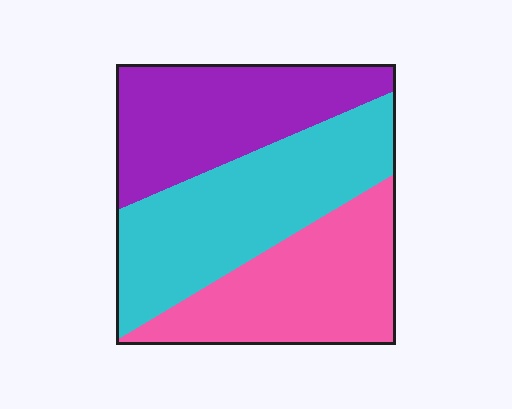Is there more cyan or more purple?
Cyan.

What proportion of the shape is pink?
Pink takes up about one third (1/3) of the shape.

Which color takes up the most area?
Cyan, at roughly 40%.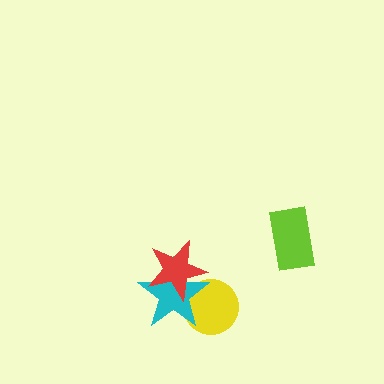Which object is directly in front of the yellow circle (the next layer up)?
The cyan star is directly in front of the yellow circle.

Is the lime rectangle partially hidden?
No, no other shape covers it.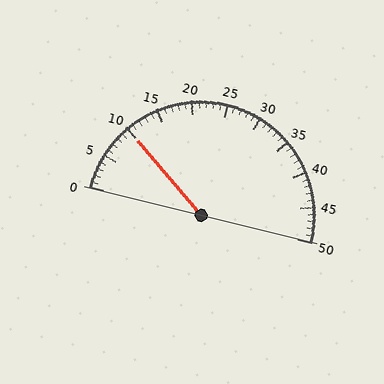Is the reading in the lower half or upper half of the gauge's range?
The reading is in the lower half of the range (0 to 50).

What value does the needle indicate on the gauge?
The needle indicates approximately 10.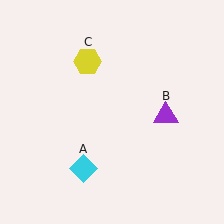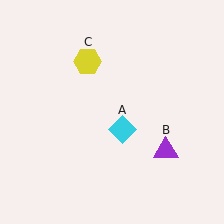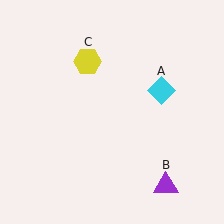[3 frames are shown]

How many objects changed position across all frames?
2 objects changed position: cyan diamond (object A), purple triangle (object B).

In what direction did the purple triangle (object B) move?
The purple triangle (object B) moved down.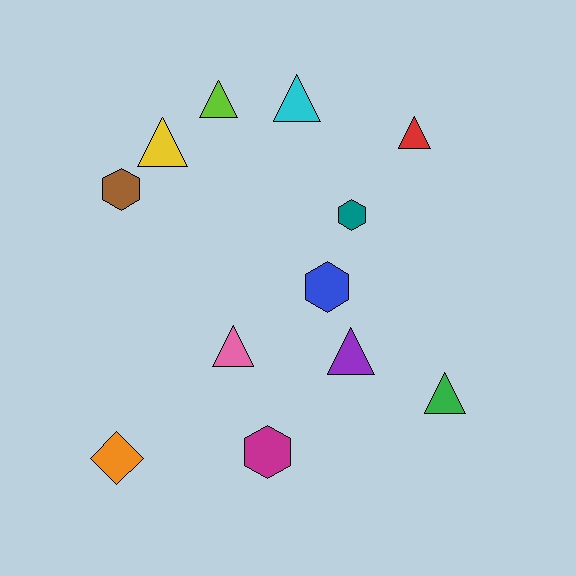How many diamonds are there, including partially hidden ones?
There is 1 diamond.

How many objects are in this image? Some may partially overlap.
There are 12 objects.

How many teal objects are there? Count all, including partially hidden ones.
There is 1 teal object.